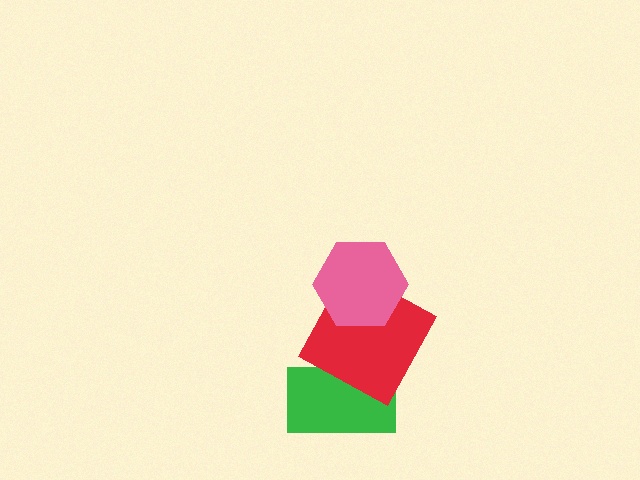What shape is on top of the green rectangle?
The red square is on top of the green rectangle.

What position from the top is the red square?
The red square is 2nd from the top.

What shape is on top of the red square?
The pink hexagon is on top of the red square.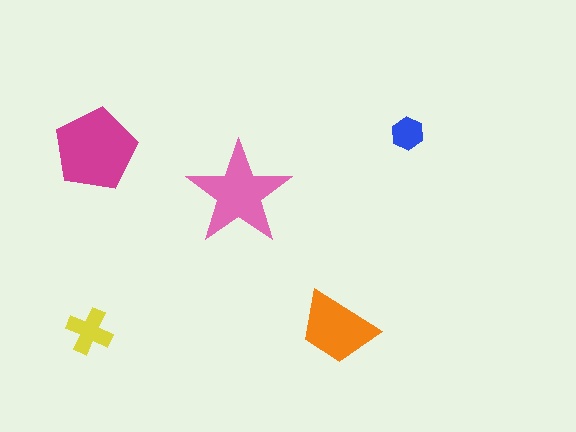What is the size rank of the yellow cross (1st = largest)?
4th.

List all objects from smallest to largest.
The blue hexagon, the yellow cross, the orange trapezoid, the pink star, the magenta pentagon.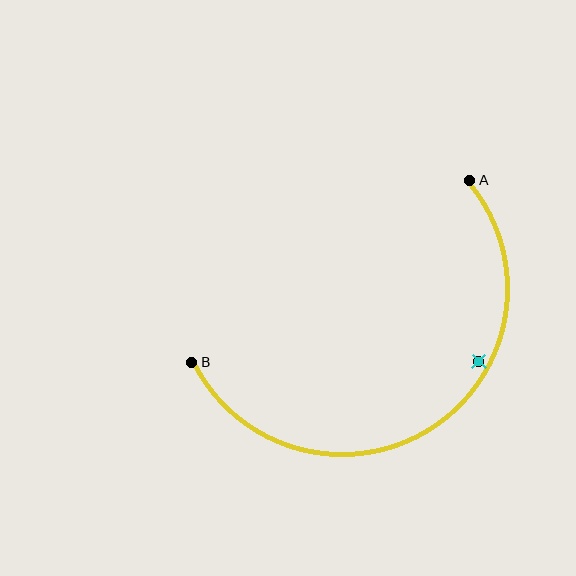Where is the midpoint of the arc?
The arc midpoint is the point on the curve farthest from the straight line joining A and B. It sits below that line.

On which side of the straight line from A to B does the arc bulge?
The arc bulges below the straight line connecting A and B.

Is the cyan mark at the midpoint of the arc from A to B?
No — the cyan mark does not lie on the arc at all. It sits slightly inside the curve.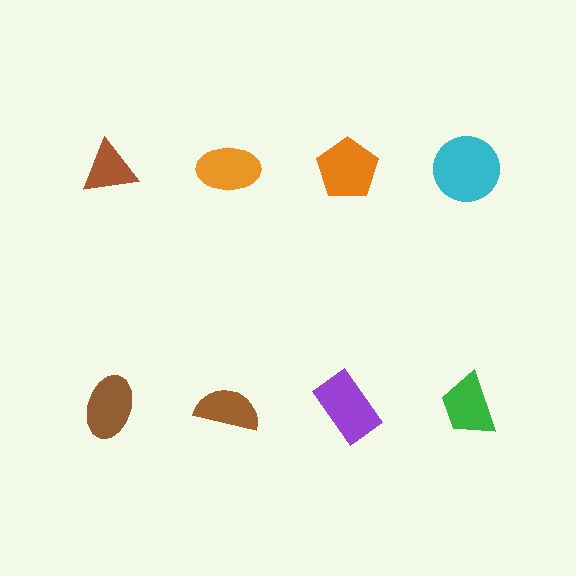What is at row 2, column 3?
A purple rectangle.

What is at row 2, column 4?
A green trapezoid.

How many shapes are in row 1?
4 shapes.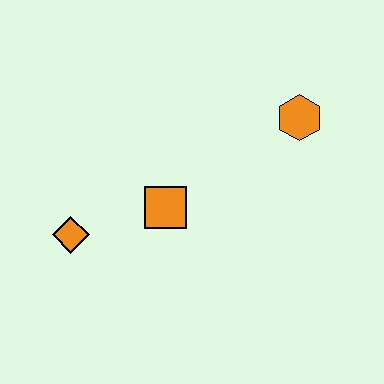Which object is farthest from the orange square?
The orange hexagon is farthest from the orange square.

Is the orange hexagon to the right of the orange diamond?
Yes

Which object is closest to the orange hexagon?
The orange square is closest to the orange hexagon.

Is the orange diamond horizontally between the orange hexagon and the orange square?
No